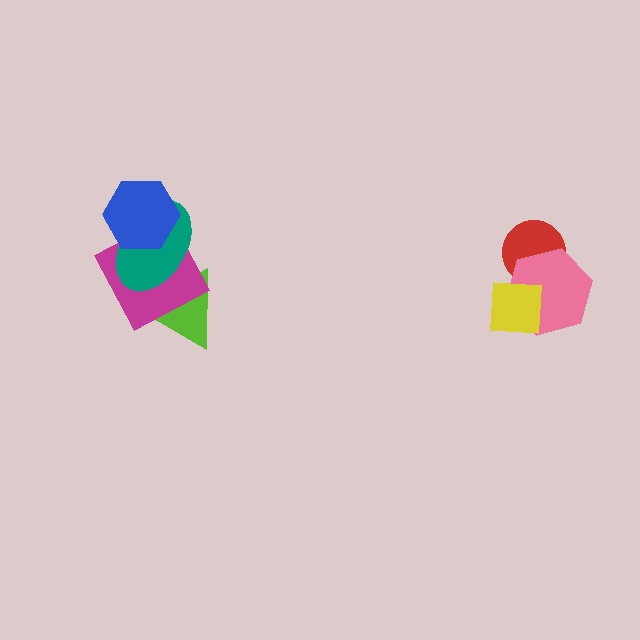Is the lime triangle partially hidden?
Yes, it is partially covered by another shape.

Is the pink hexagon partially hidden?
Yes, it is partially covered by another shape.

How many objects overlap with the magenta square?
3 objects overlap with the magenta square.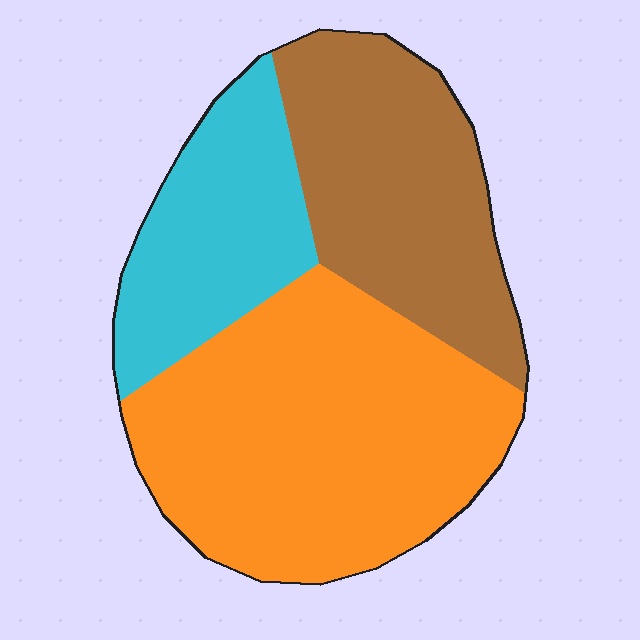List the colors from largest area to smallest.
From largest to smallest: orange, brown, cyan.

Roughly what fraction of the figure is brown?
Brown covers around 30% of the figure.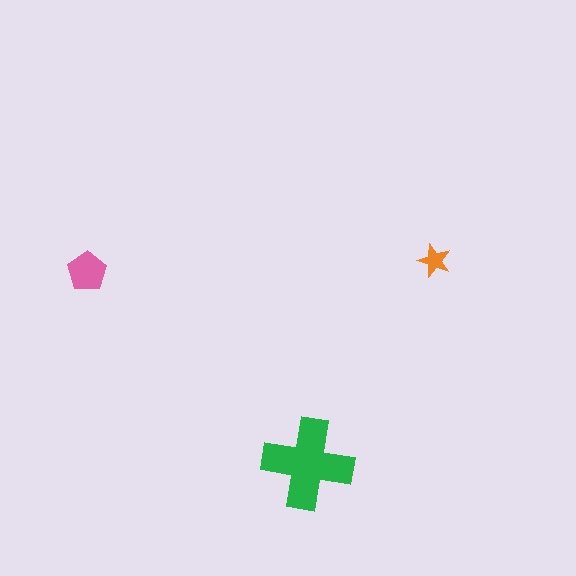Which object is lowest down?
The green cross is bottommost.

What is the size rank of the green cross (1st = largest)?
1st.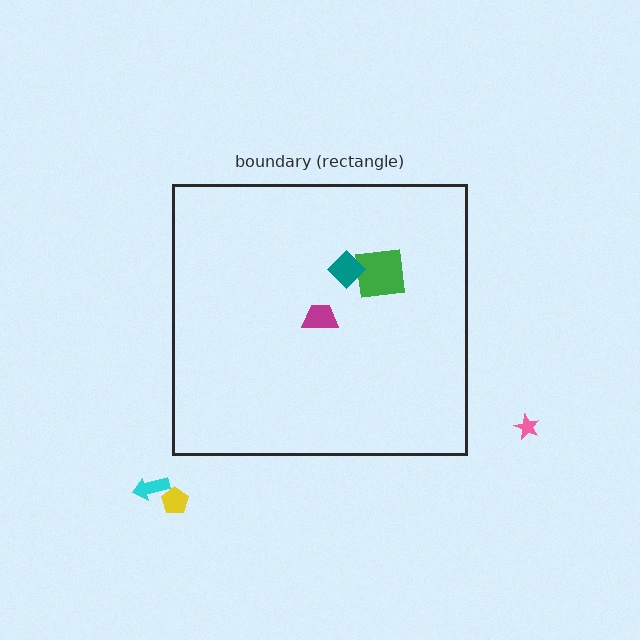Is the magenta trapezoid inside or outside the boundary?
Inside.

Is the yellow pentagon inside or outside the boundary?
Outside.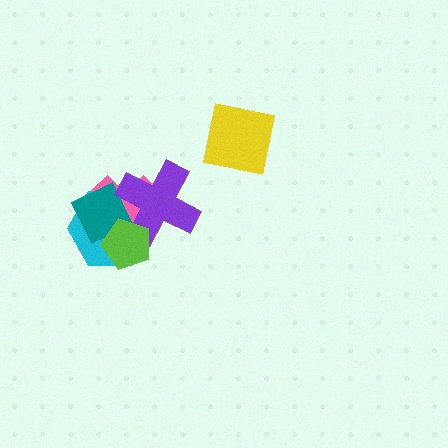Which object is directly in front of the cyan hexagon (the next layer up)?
The pink cross is directly in front of the cyan hexagon.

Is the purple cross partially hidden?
Yes, it is partially covered by another shape.